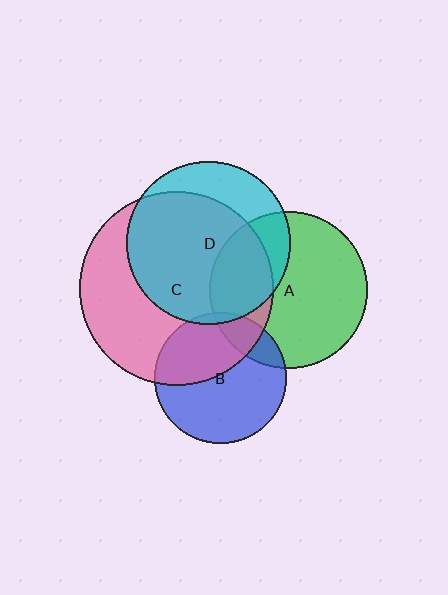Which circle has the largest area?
Circle C (pink).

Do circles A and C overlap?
Yes.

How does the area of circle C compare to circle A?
Approximately 1.5 times.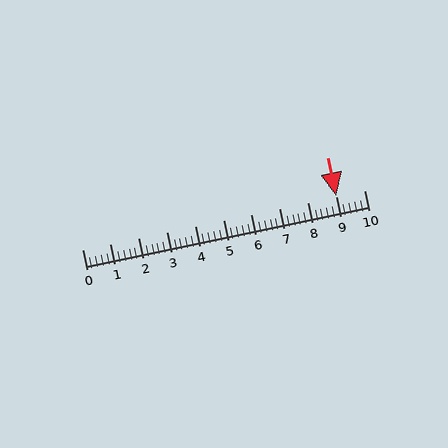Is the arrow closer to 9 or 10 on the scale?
The arrow is closer to 9.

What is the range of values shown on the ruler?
The ruler shows values from 0 to 10.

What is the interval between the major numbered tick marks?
The major tick marks are spaced 1 units apart.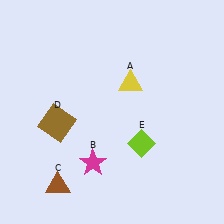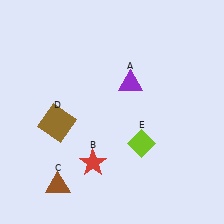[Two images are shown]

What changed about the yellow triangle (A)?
In Image 1, A is yellow. In Image 2, it changed to purple.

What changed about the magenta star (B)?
In Image 1, B is magenta. In Image 2, it changed to red.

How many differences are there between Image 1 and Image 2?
There are 2 differences between the two images.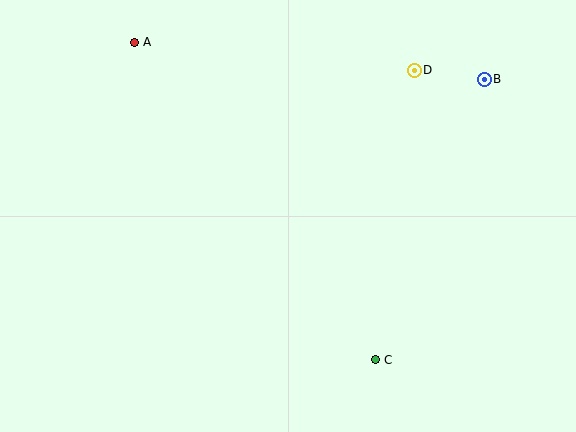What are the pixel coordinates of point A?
Point A is at (134, 43).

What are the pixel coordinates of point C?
Point C is at (375, 360).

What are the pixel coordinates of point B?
Point B is at (484, 79).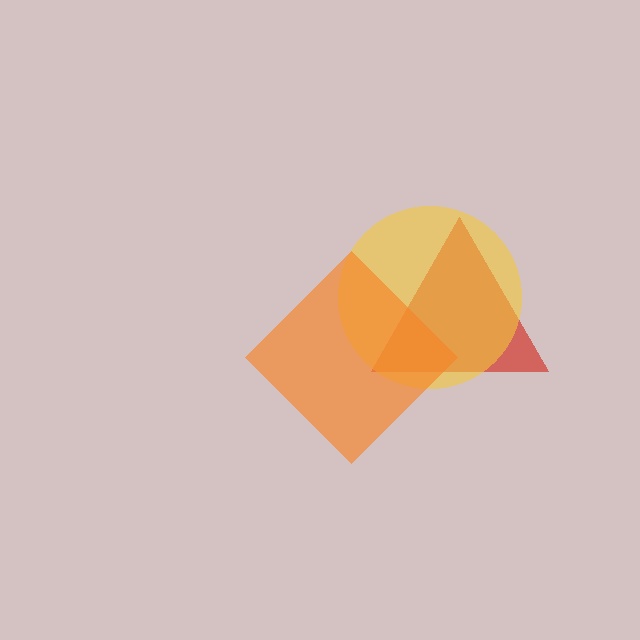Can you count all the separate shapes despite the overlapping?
Yes, there are 3 separate shapes.